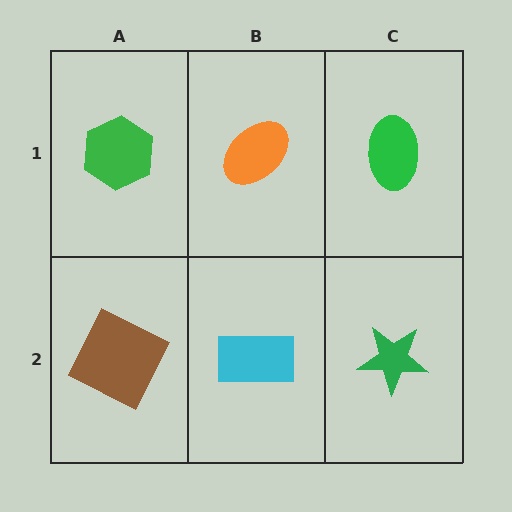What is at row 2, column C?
A green star.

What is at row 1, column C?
A green ellipse.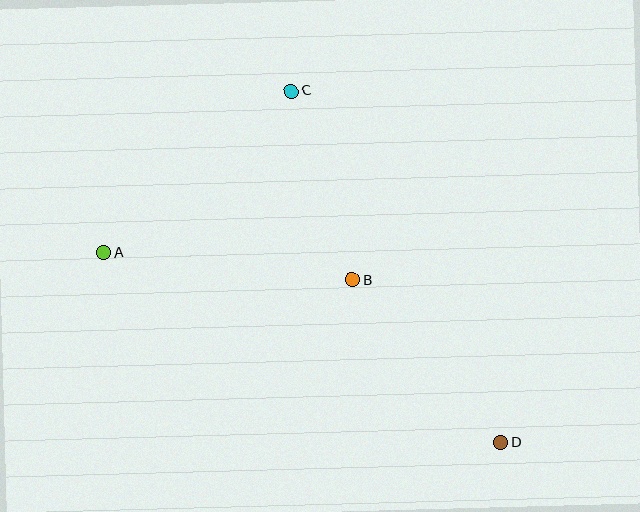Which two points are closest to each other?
Points B and C are closest to each other.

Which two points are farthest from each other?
Points A and D are farthest from each other.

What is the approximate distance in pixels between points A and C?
The distance between A and C is approximately 247 pixels.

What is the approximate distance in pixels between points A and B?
The distance between A and B is approximately 250 pixels.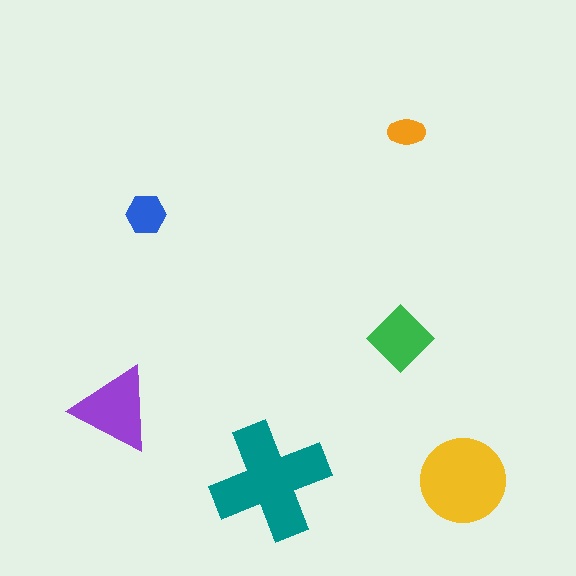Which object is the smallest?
The orange ellipse.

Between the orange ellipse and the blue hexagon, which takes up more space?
The blue hexagon.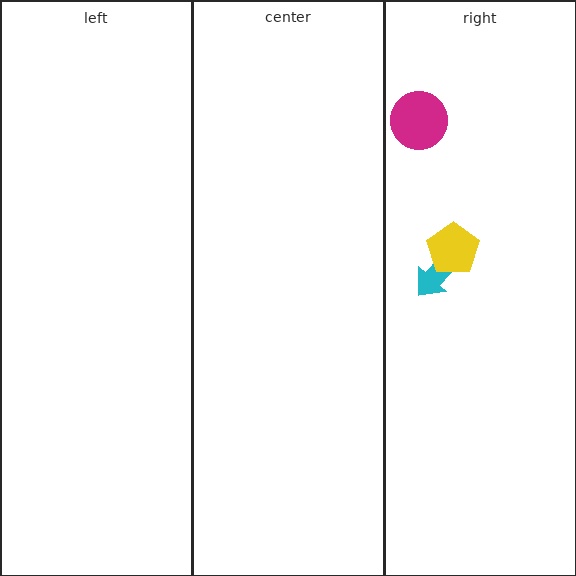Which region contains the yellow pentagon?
The right region.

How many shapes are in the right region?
3.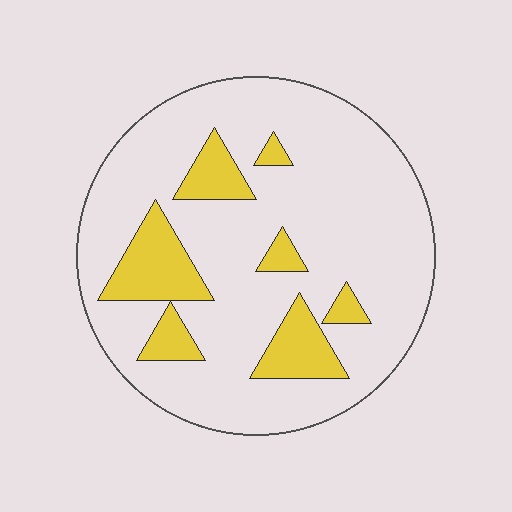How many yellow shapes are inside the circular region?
7.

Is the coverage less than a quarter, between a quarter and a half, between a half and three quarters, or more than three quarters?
Less than a quarter.